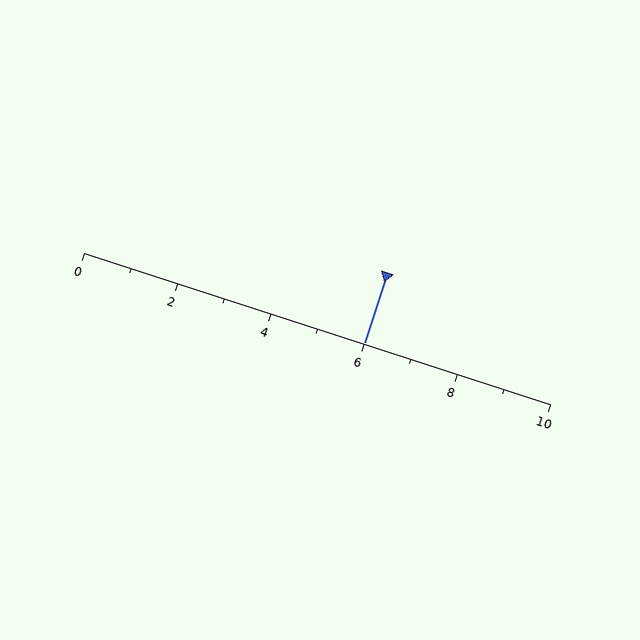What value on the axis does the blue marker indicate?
The marker indicates approximately 6.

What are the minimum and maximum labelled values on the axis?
The axis runs from 0 to 10.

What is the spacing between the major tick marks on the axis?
The major ticks are spaced 2 apart.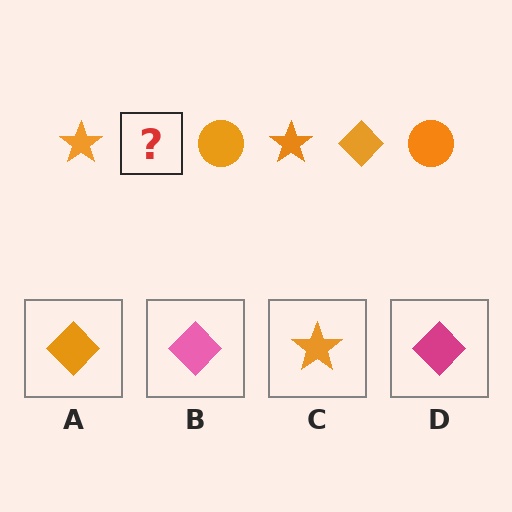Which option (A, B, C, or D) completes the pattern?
A.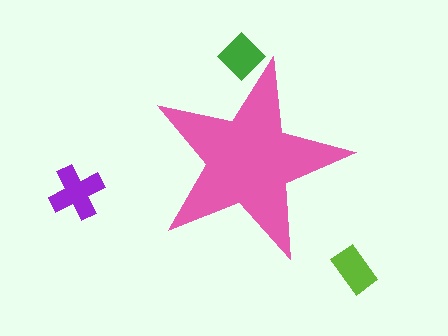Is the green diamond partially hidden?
Yes, the green diamond is partially hidden behind the pink star.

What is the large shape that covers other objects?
A pink star.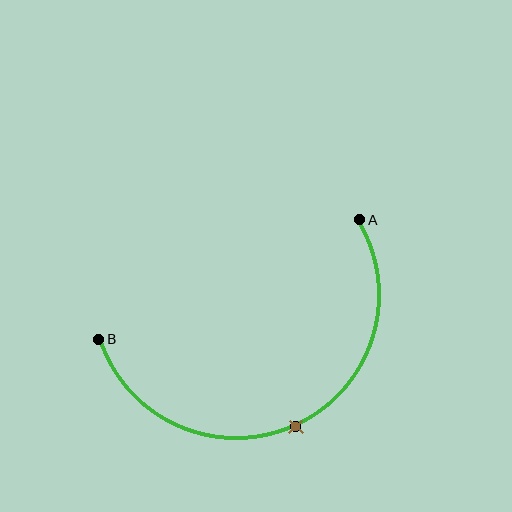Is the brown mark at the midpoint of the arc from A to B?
Yes. The brown mark lies on the arc at equal arc-length from both A and B — it is the arc midpoint.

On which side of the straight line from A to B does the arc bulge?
The arc bulges below the straight line connecting A and B.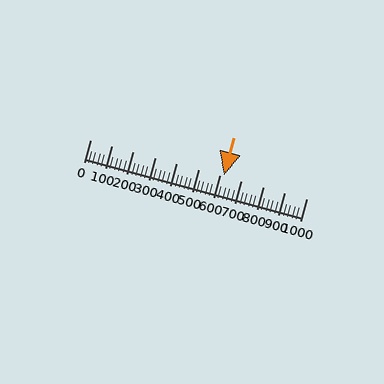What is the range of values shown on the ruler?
The ruler shows values from 0 to 1000.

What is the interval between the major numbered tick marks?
The major tick marks are spaced 100 units apart.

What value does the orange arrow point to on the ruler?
The orange arrow points to approximately 620.